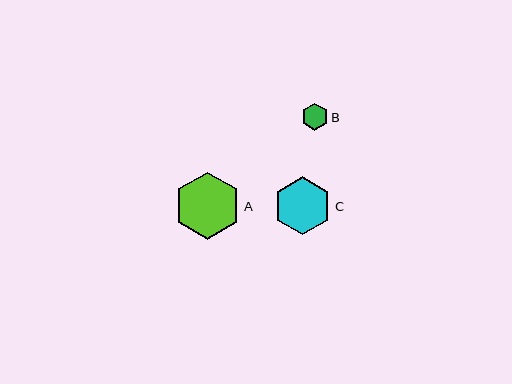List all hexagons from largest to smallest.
From largest to smallest: A, C, B.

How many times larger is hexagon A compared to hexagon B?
Hexagon A is approximately 2.5 times the size of hexagon B.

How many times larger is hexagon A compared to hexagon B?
Hexagon A is approximately 2.5 times the size of hexagon B.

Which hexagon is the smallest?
Hexagon B is the smallest with a size of approximately 27 pixels.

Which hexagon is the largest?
Hexagon A is the largest with a size of approximately 67 pixels.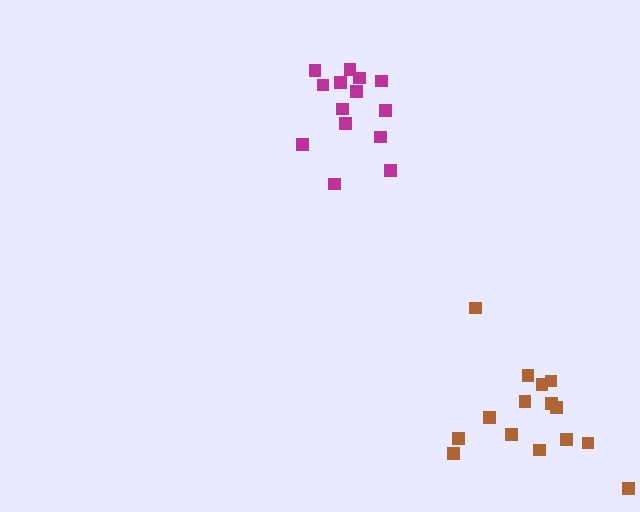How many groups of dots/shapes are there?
There are 2 groups.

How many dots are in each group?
Group 1: 14 dots, Group 2: 15 dots (29 total).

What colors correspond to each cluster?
The clusters are colored: magenta, brown.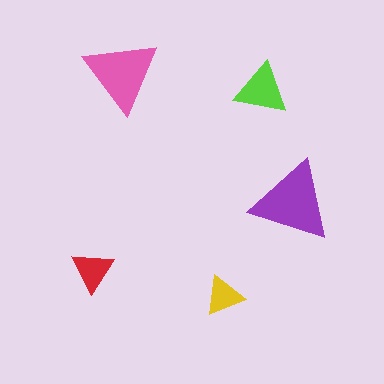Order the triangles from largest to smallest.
the purple one, the pink one, the lime one, the red one, the yellow one.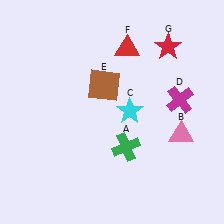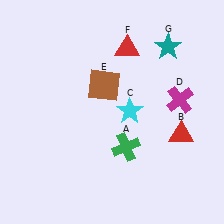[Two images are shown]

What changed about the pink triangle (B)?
In Image 1, B is pink. In Image 2, it changed to red.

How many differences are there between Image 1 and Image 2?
There are 2 differences between the two images.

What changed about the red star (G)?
In Image 1, G is red. In Image 2, it changed to teal.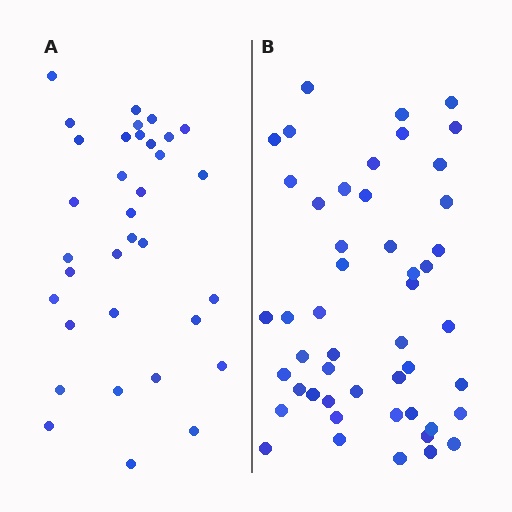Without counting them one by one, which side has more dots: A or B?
Region B (the right region) has more dots.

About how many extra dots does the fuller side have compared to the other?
Region B has approximately 15 more dots than region A.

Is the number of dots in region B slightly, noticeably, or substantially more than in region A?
Region B has noticeably more, but not dramatically so. The ratio is roughly 1.4 to 1.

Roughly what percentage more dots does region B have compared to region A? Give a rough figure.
About 45% more.